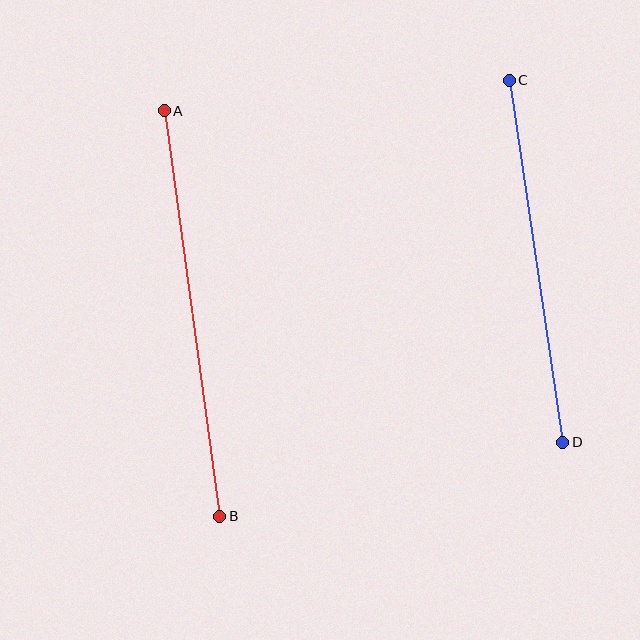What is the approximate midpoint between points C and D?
The midpoint is at approximately (536, 261) pixels.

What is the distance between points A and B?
The distance is approximately 410 pixels.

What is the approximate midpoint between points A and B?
The midpoint is at approximately (192, 314) pixels.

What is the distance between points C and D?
The distance is approximately 366 pixels.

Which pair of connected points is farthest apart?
Points A and B are farthest apart.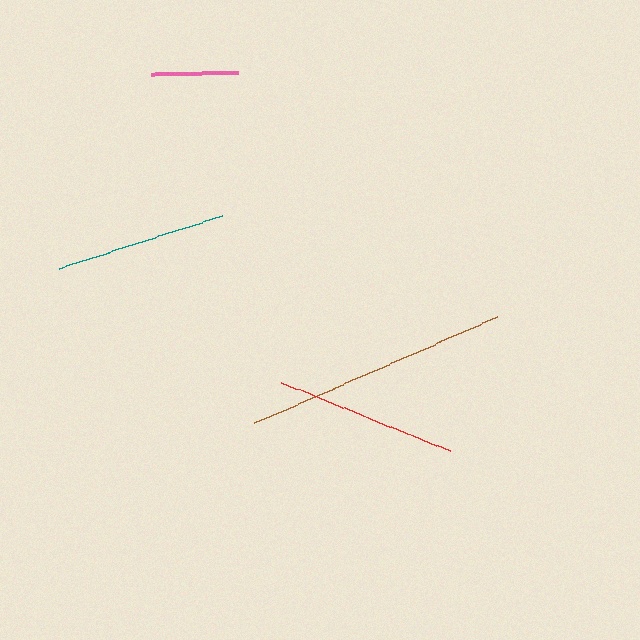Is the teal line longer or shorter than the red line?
The red line is longer than the teal line.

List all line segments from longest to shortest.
From longest to shortest: brown, red, teal, pink.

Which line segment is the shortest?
The pink line is the shortest at approximately 87 pixels.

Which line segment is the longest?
The brown line is the longest at approximately 265 pixels.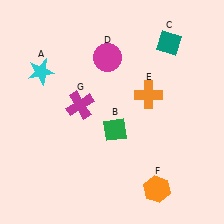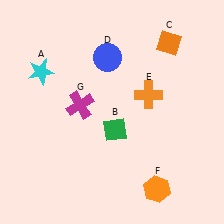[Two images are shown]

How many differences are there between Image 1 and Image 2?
There are 2 differences between the two images.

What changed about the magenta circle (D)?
In Image 1, D is magenta. In Image 2, it changed to blue.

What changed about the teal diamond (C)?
In Image 1, C is teal. In Image 2, it changed to orange.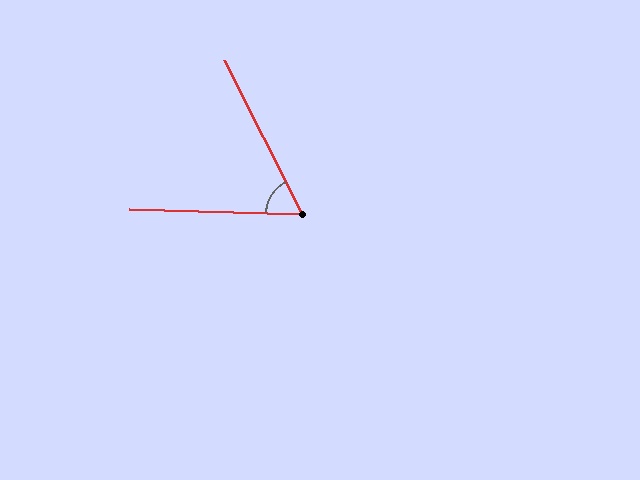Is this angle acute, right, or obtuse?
It is acute.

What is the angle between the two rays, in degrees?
Approximately 62 degrees.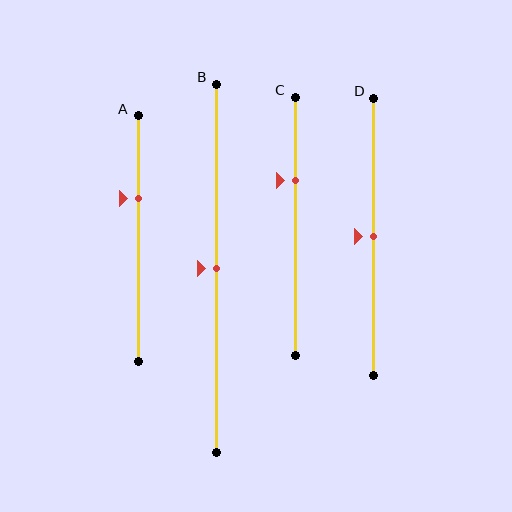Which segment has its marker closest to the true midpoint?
Segment B has its marker closest to the true midpoint.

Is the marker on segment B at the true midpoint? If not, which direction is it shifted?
Yes, the marker on segment B is at the true midpoint.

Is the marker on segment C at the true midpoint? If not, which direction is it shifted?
No, the marker on segment C is shifted upward by about 18% of the segment length.